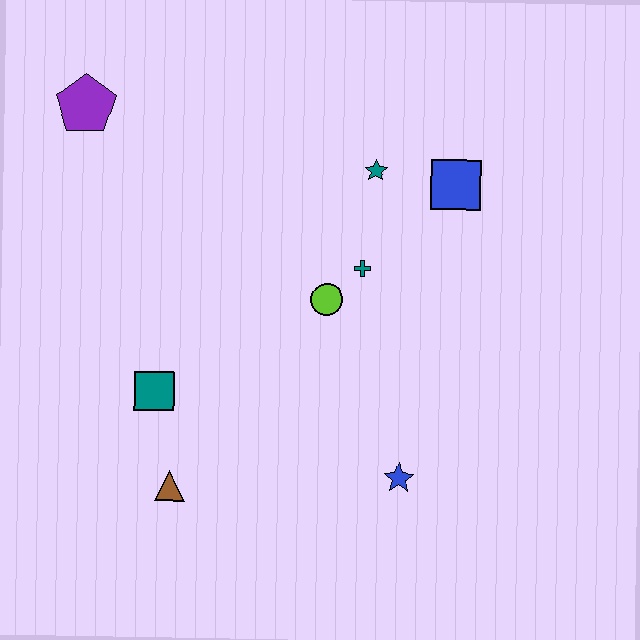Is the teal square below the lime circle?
Yes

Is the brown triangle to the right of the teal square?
Yes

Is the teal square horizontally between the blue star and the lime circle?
No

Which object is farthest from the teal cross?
The purple pentagon is farthest from the teal cross.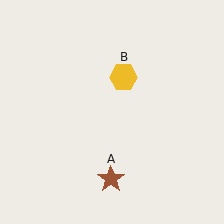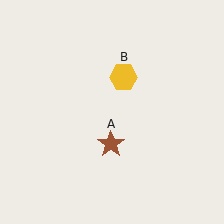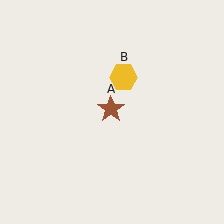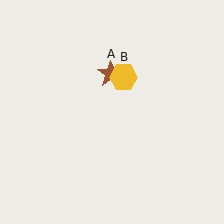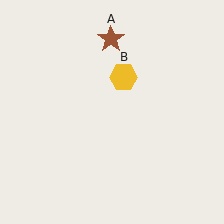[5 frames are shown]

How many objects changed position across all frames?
1 object changed position: brown star (object A).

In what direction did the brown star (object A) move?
The brown star (object A) moved up.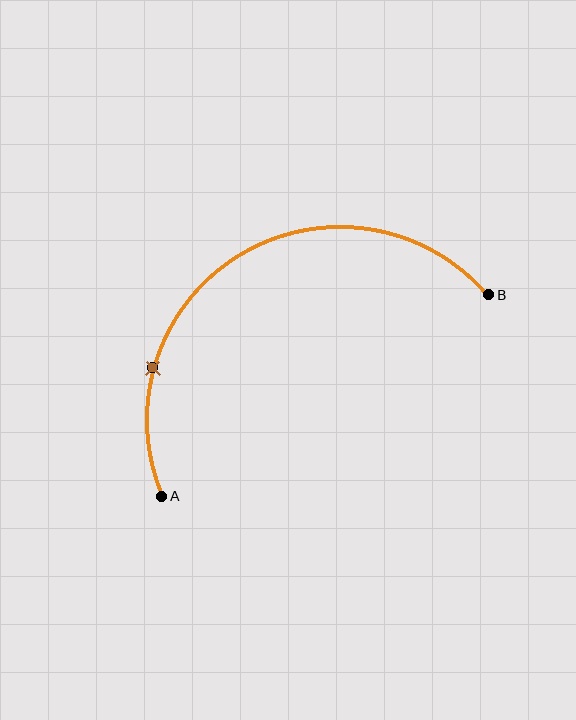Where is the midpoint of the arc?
The arc midpoint is the point on the curve farthest from the straight line joining A and B. It sits above that line.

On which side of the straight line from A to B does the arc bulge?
The arc bulges above the straight line connecting A and B.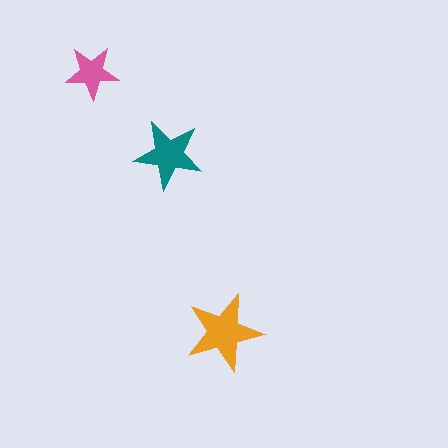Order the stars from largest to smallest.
the orange one, the teal one, the pink one.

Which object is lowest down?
The orange star is bottommost.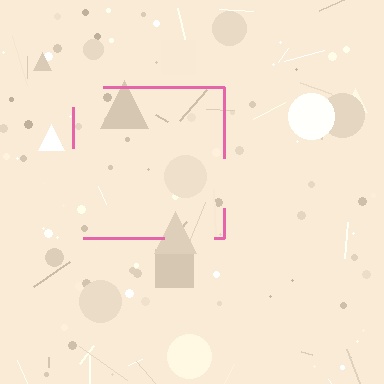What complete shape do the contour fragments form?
The contour fragments form a square.